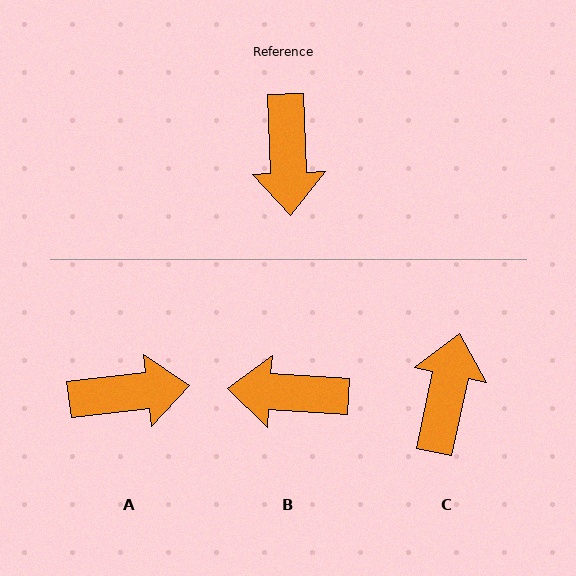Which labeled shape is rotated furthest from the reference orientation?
C, about 166 degrees away.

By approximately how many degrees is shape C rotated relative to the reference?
Approximately 166 degrees counter-clockwise.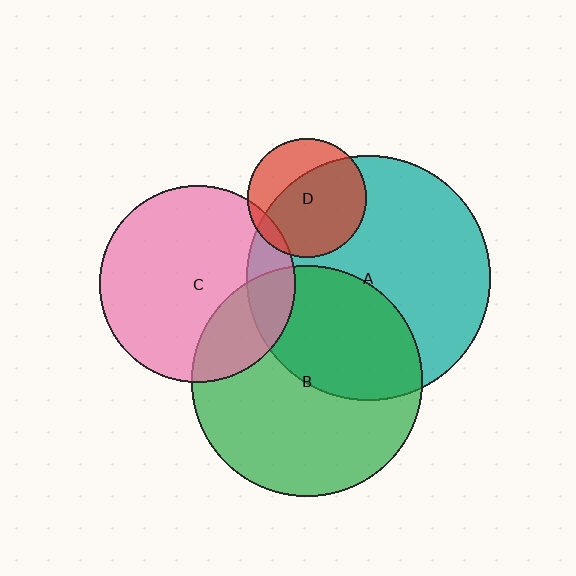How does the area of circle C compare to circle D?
Approximately 2.7 times.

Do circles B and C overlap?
Yes.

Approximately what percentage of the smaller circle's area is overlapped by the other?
Approximately 25%.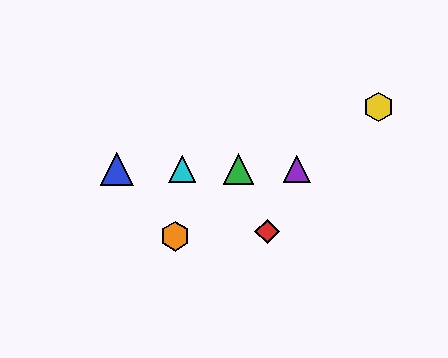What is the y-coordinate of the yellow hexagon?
The yellow hexagon is at y≈107.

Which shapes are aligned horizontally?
The blue triangle, the green triangle, the purple triangle, the cyan triangle are aligned horizontally.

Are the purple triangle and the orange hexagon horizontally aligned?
No, the purple triangle is at y≈169 and the orange hexagon is at y≈236.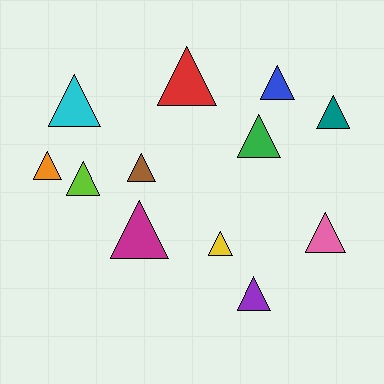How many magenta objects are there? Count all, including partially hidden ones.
There is 1 magenta object.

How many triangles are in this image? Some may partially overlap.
There are 12 triangles.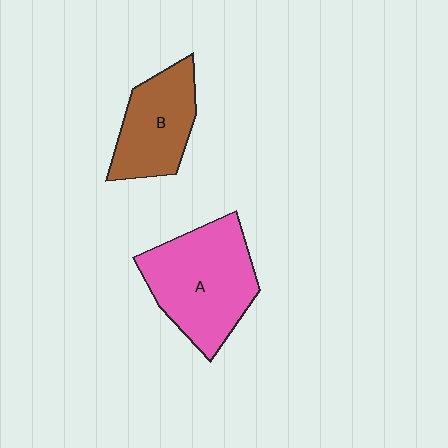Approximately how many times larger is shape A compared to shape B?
Approximately 1.5 times.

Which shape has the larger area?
Shape A (pink).